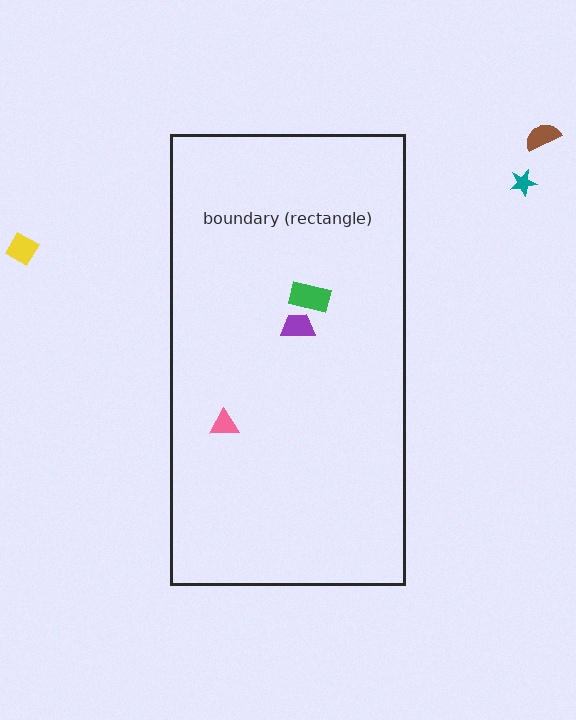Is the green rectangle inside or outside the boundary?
Inside.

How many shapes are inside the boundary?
3 inside, 3 outside.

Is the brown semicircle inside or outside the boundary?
Outside.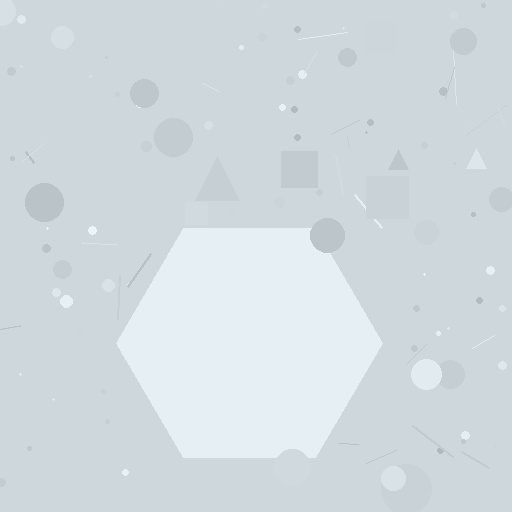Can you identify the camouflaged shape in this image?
The camouflaged shape is a hexagon.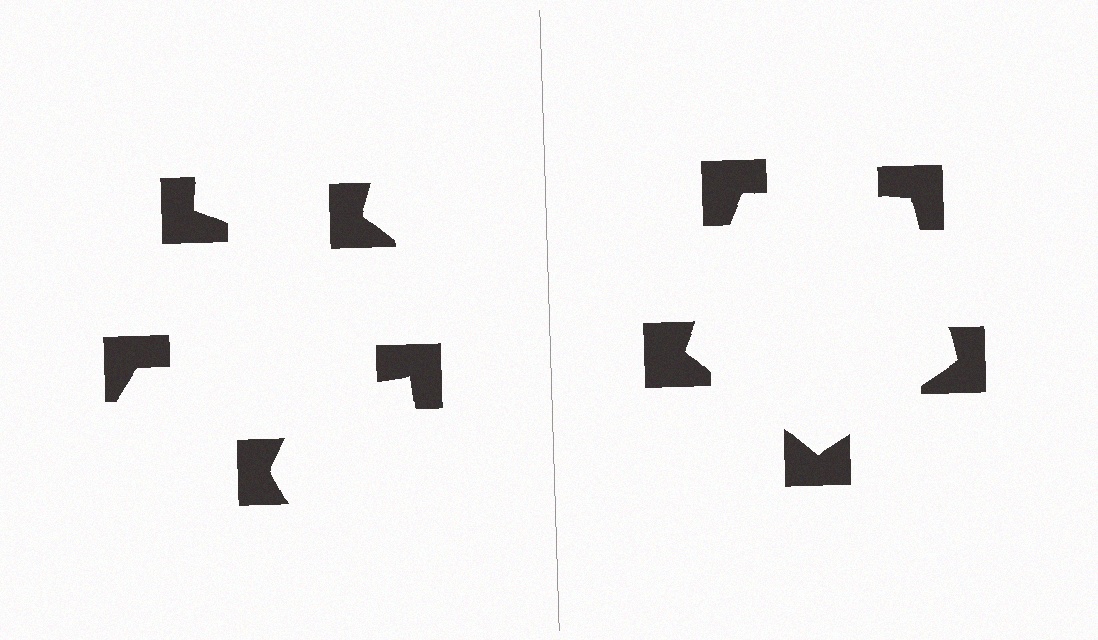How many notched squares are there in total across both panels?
10 — 5 on each side.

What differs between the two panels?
The notched squares are positioned identically on both sides; only the wedge orientations differ. On the right they align to a pentagon; on the left they are misaligned.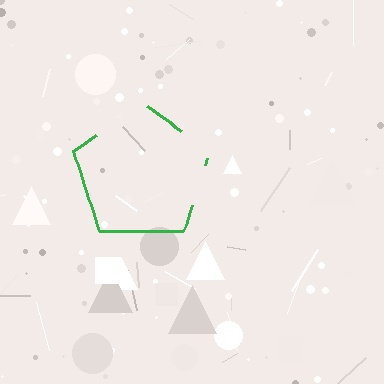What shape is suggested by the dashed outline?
The dashed outline suggests a pentagon.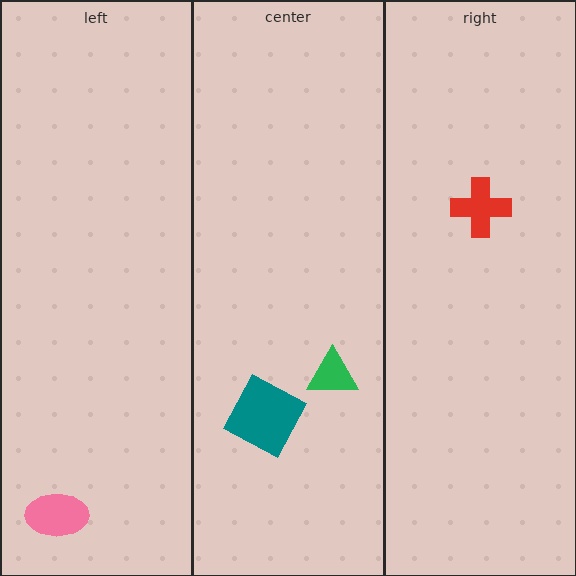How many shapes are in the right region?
1.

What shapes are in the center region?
The teal square, the green triangle.